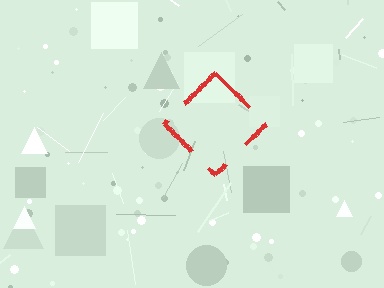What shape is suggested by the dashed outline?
The dashed outline suggests a diamond.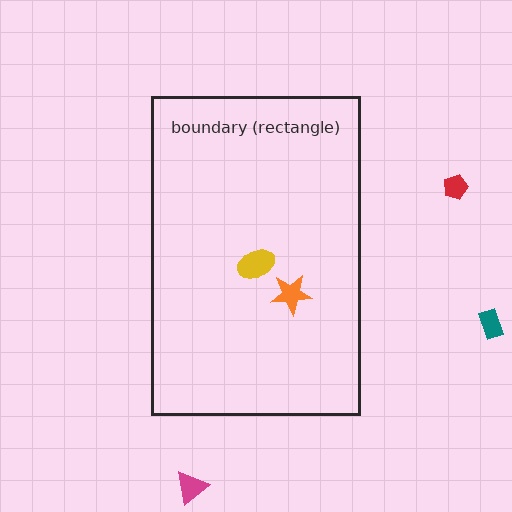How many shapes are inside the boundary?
2 inside, 3 outside.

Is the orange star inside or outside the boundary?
Inside.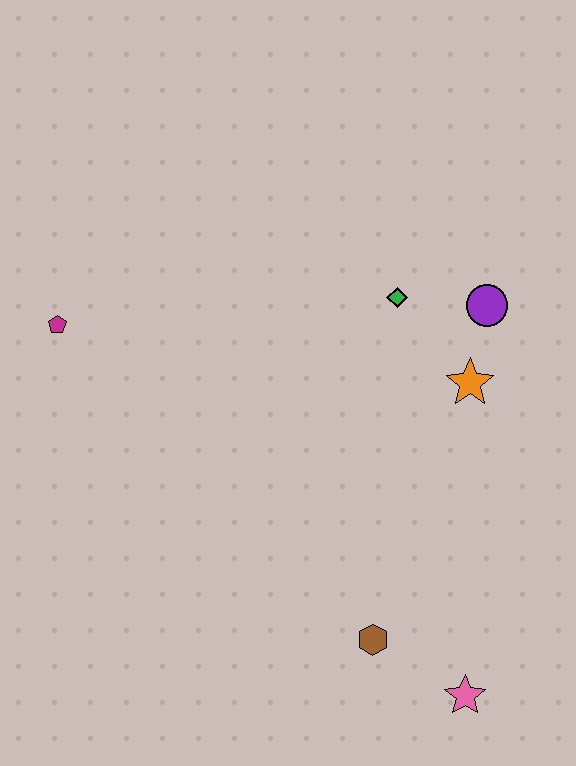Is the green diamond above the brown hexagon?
Yes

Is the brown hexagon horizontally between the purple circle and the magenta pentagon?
Yes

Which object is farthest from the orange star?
The magenta pentagon is farthest from the orange star.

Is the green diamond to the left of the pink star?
Yes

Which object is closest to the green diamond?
The purple circle is closest to the green diamond.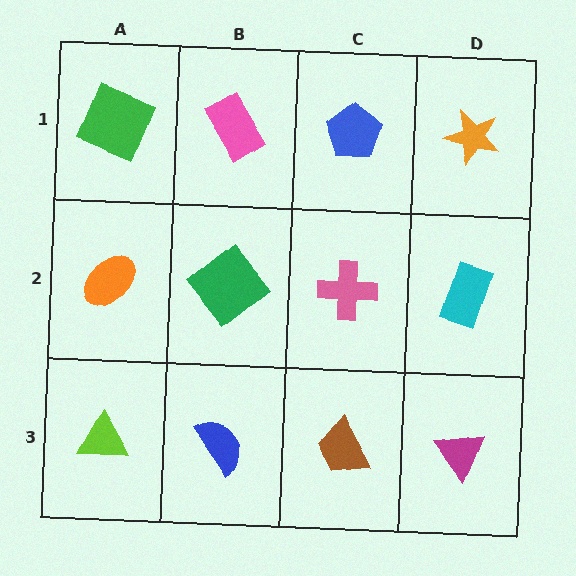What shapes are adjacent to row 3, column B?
A green diamond (row 2, column B), a lime triangle (row 3, column A), a brown trapezoid (row 3, column C).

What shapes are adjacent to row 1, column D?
A cyan rectangle (row 2, column D), a blue pentagon (row 1, column C).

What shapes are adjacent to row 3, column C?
A pink cross (row 2, column C), a blue semicircle (row 3, column B), a magenta triangle (row 3, column D).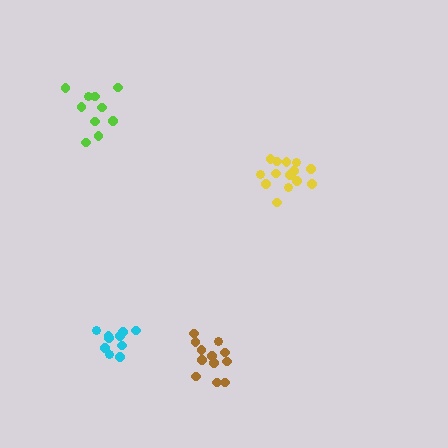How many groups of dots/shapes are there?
There are 4 groups.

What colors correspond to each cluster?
The clusters are colored: lime, yellow, cyan, brown.